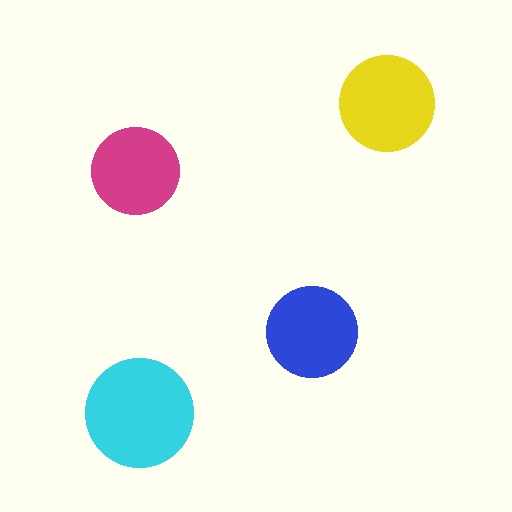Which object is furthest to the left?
The magenta circle is leftmost.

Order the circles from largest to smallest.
the cyan one, the yellow one, the blue one, the magenta one.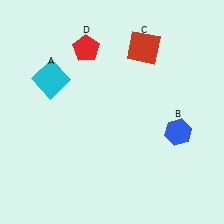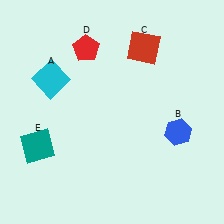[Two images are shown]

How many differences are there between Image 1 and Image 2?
There is 1 difference between the two images.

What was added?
A teal square (E) was added in Image 2.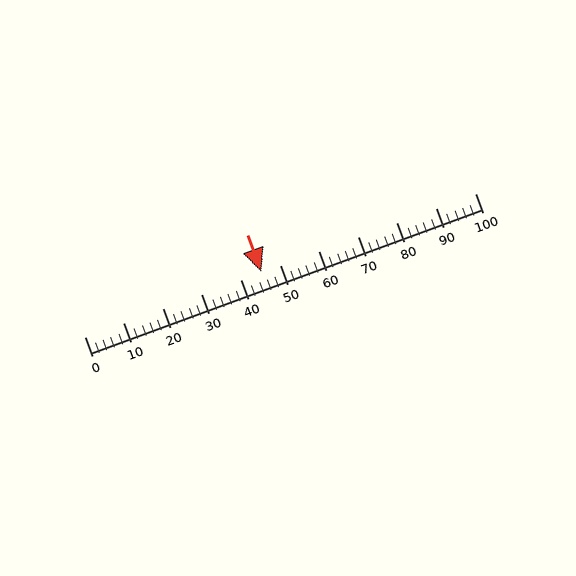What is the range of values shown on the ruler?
The ruler shows values from 0 to 100.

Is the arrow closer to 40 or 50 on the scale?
The arrow is closer to 50.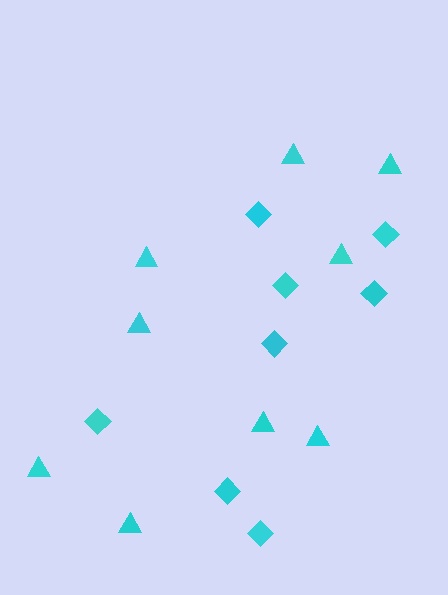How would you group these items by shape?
There are 2 groups: one group of diamonds (8) and one group of triangles (9).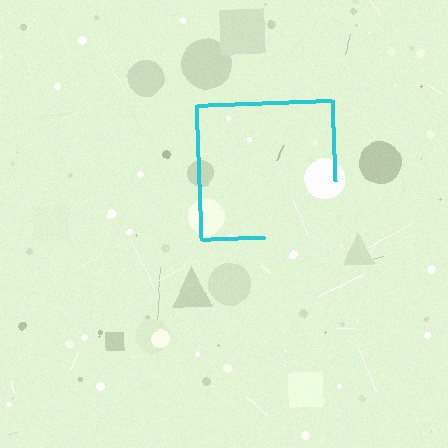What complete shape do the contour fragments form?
The contour fragments form a square.